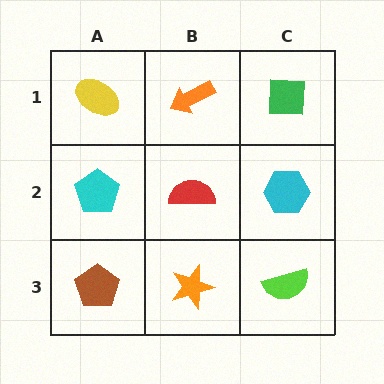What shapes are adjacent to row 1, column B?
A red semicircle (row 2, column B), a yellow ellipse (row 1, column A), a green square (row 1, column C).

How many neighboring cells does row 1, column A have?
2.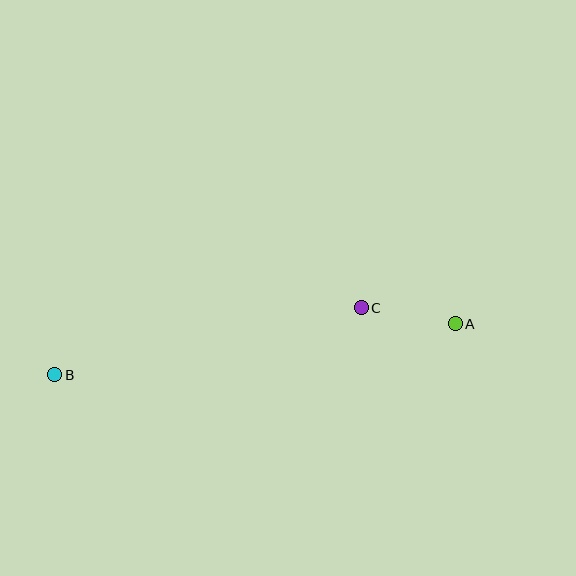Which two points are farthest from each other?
Points A and B are farthest from each other.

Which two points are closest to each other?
Points A and C are closest to each other.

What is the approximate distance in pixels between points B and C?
The distance between B and C is approximately 313 pixels.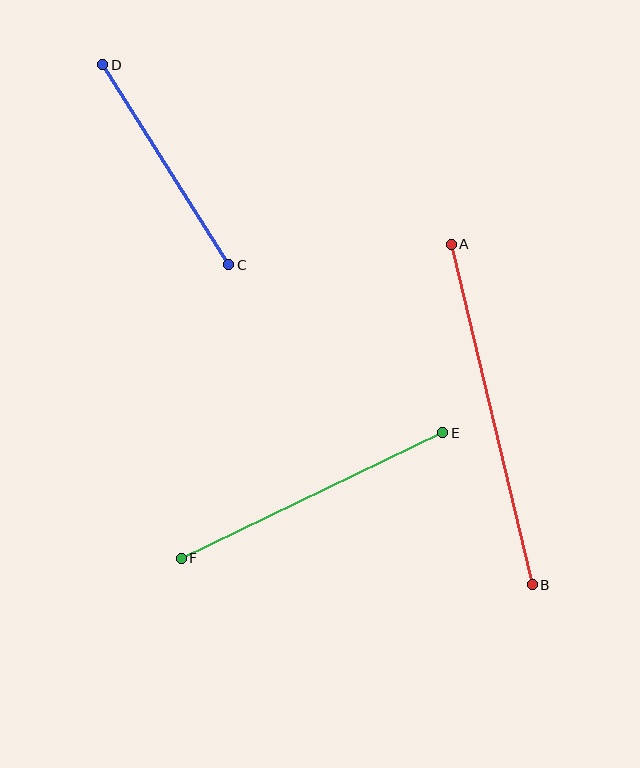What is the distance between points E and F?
The distance is approximately 290 pixels.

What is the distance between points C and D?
The distance is approximately 236 pixels.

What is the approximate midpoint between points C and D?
The midpoint is at approximately (166, 165) pixels.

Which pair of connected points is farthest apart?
Points A and B are farthest apart.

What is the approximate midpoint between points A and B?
The midpoint is at approximately (492, 415) pixels.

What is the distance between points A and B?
The distance is approximately 350 pixels.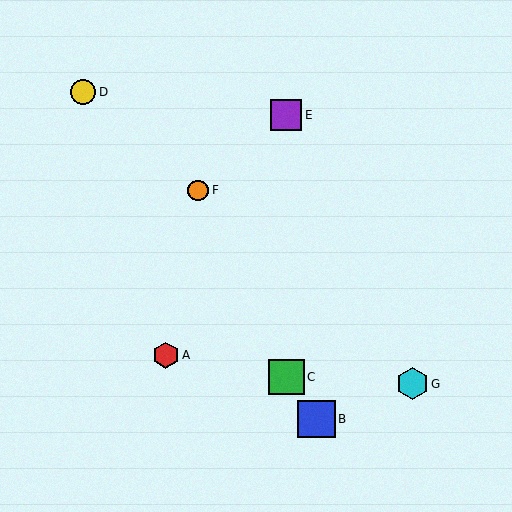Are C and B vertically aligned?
No, C is at x≈286 and B is at x≈317.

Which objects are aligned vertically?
Objects C, E are aligned vertically.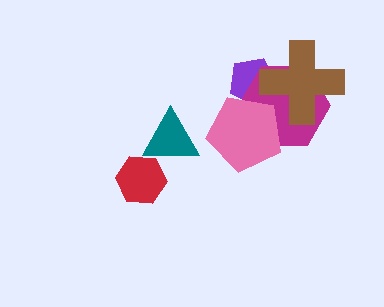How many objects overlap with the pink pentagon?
2 objects overlap with the pink pentagon.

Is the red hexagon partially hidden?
Yes, it is partially covered by another shape.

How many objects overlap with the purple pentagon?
3 objects overlap with the purple pentagon.